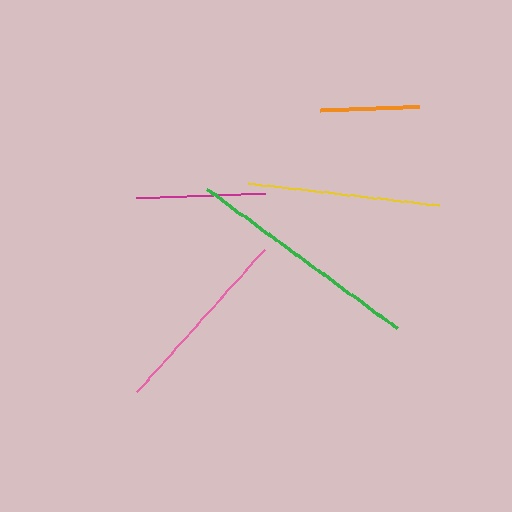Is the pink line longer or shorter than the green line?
The green line is longer than the pink line.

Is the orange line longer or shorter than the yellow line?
The yellow line is longer than the orange line.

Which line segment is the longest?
The green line is the longest at approximately 236 pixels.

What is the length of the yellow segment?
The yellow segment is approximately 192 pixels long.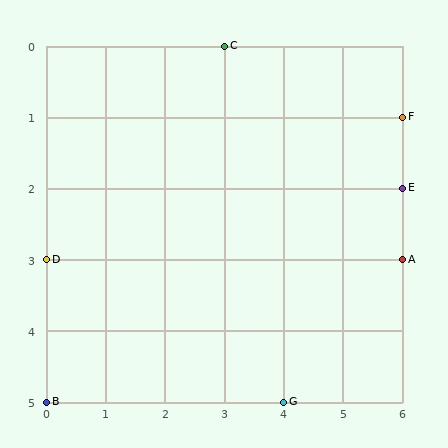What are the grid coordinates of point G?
Point G is at grid coordinates (4, 5).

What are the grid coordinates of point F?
Point F is at grid coordinates (6, 1).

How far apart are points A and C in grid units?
Points A and C are 3 columns and 3 rows apart (about 4.2 grid units diagonally).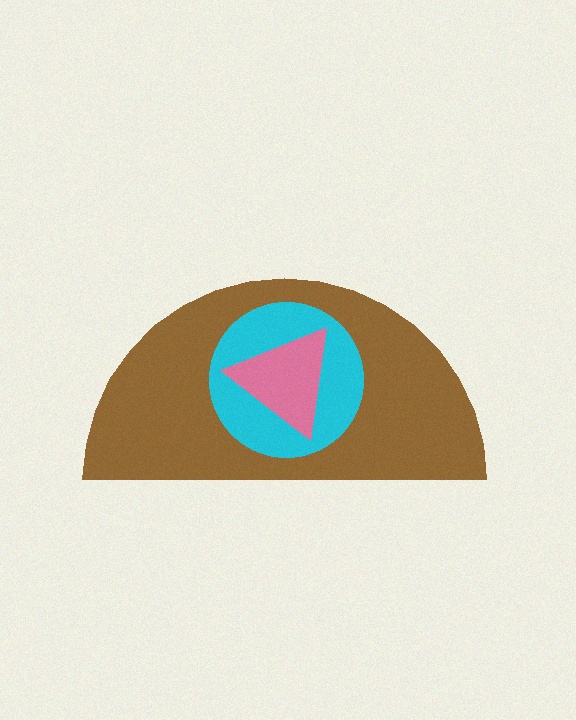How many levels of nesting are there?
3.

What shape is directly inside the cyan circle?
The pink triangle.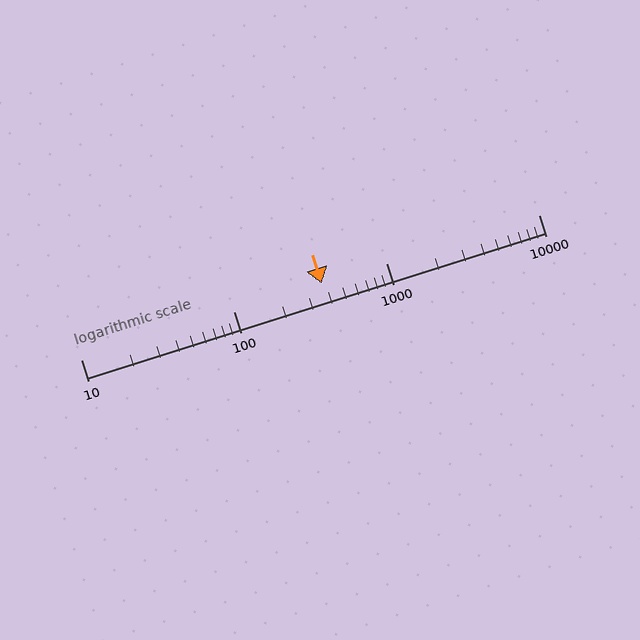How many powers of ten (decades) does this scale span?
The scale spans 3 decades, from 10 to 10000.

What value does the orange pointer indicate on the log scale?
The pointer indicates approximately 380.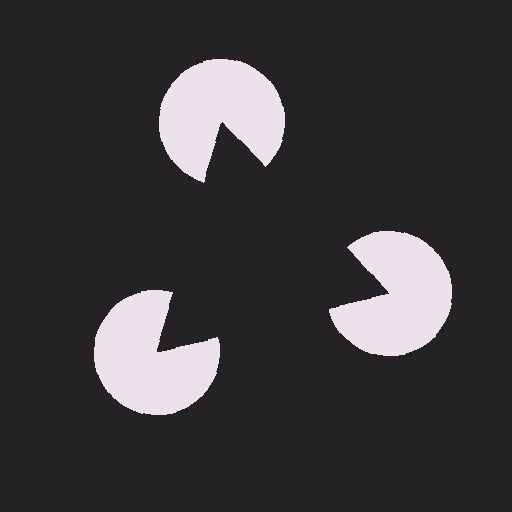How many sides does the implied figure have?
3 sides.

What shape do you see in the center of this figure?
An illusory triangle — its edges are inferred from the aligned wedge cuts in the pac-man discs, not physically drawn.